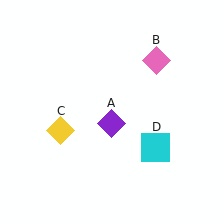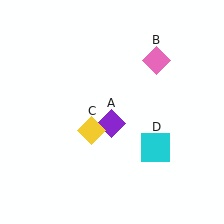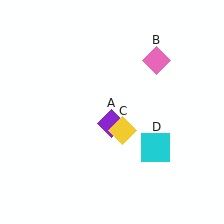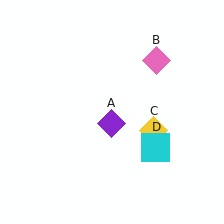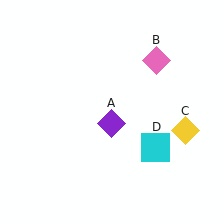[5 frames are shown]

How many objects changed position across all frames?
1 object changed position: yellow diamond (object C).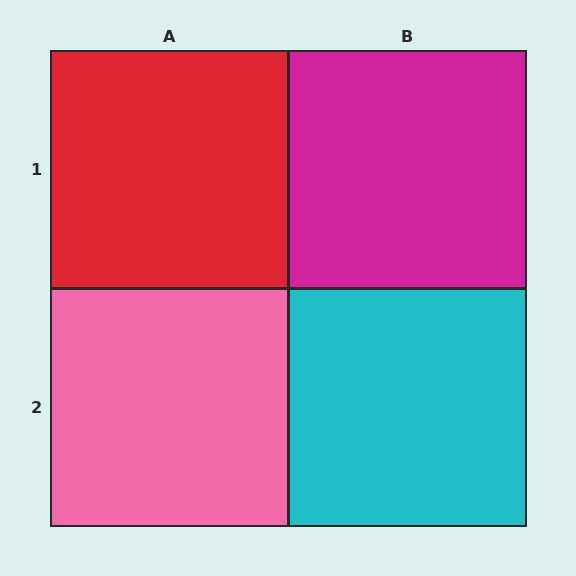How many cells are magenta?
1 cell is magenta.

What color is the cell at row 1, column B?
Magenta.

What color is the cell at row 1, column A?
Red.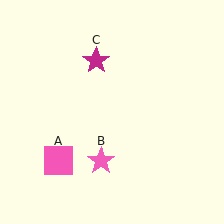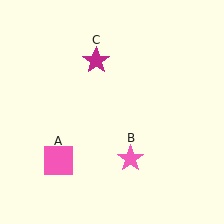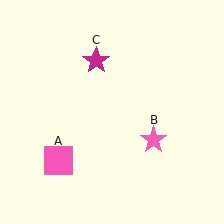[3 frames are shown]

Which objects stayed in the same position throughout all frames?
Pink square (object A) and magenta star (object C) remained stationary.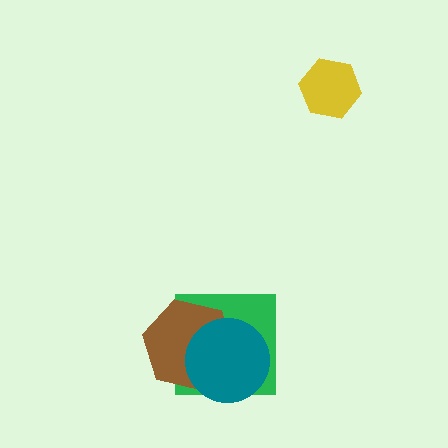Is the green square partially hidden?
Yes, it is partially covered by another shape.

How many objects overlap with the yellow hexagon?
0 objects overlap with the yellow hexagon.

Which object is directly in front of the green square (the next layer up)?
The brown hexagon is directly in front of the green square.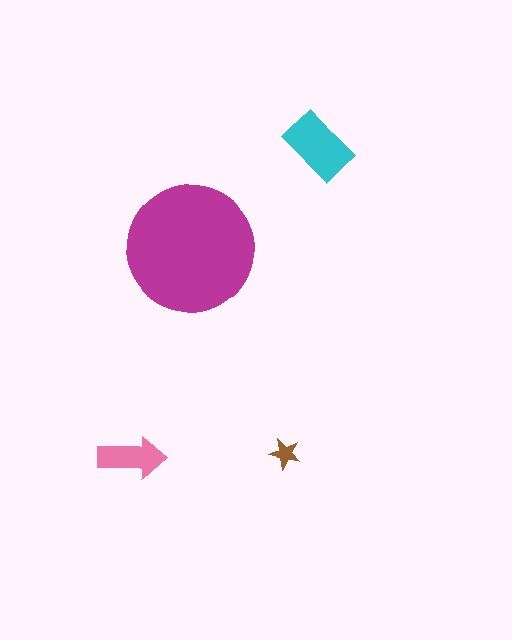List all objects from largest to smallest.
The magenta circle, the cyan rectangle, the pink arrow, the brown star.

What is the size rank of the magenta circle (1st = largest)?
1st.